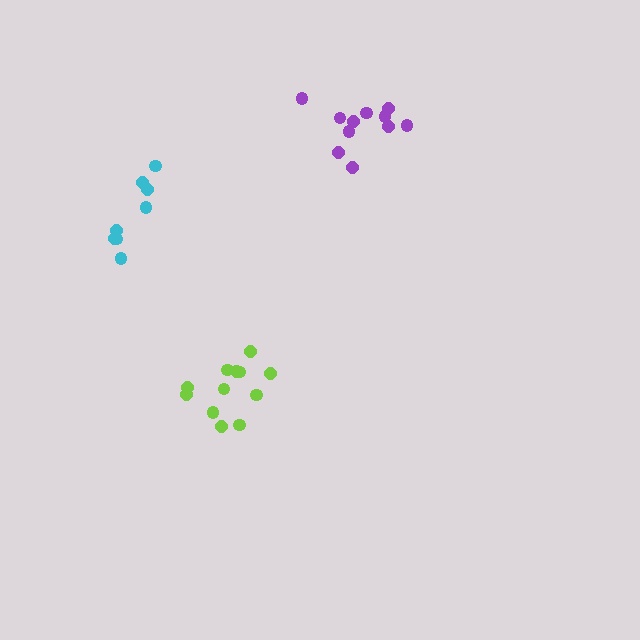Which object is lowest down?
The lime cluster is bottommost.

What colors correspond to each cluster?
The clusters are colored: purple, lime, cyan.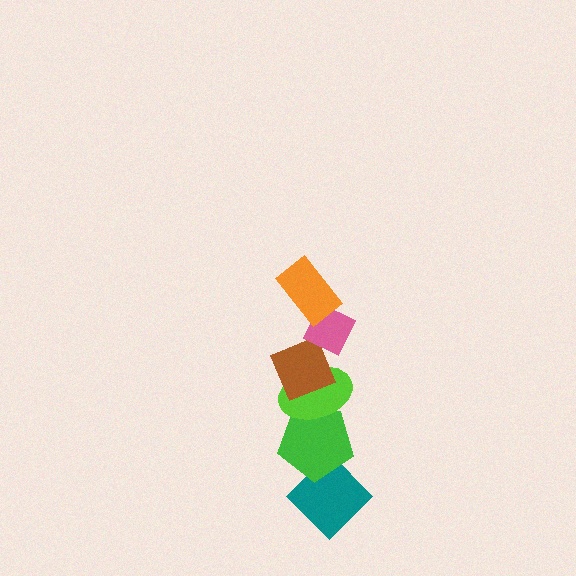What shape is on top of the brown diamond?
The pink diamond is on top of the brown diamond.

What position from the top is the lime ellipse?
The lime ellipse is 4th from the top.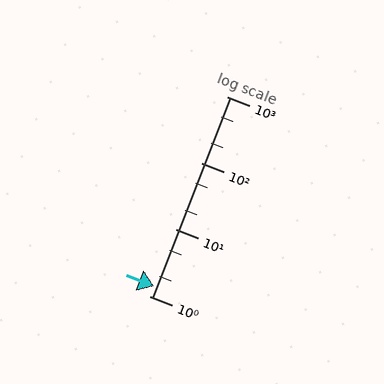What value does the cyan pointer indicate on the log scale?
The pointer indicates approximately 1.4.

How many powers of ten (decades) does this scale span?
The scale spans 3 decades, from 1 to 1000.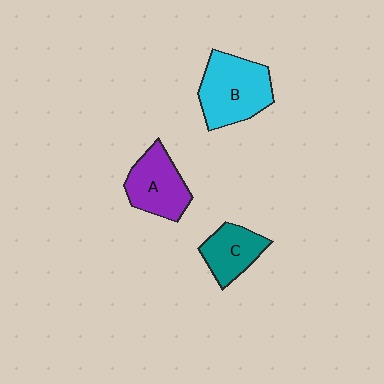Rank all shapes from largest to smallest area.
From largest to smallest: B (cyan), A (purple), C (teal).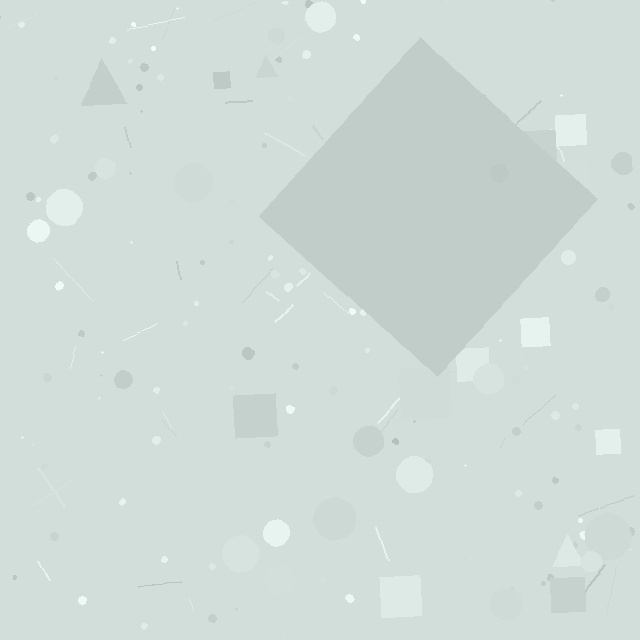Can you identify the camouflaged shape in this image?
The camouflaged shape is a diamond.